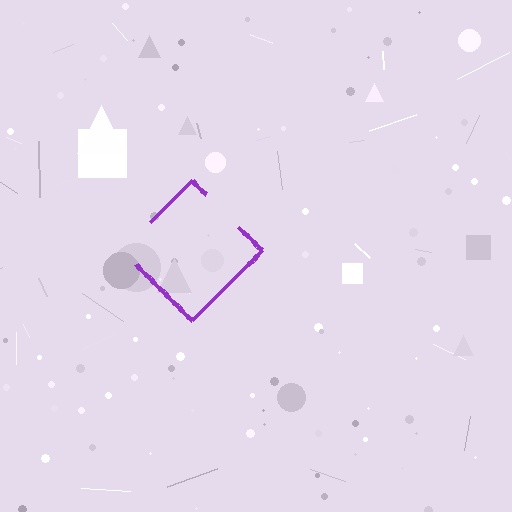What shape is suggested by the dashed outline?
The dashed outline suggests a diamond.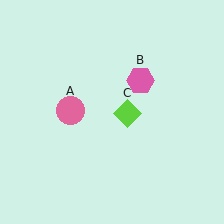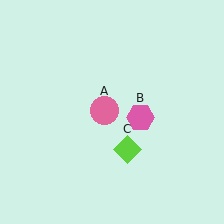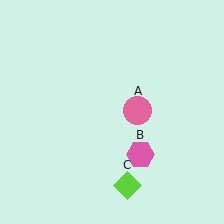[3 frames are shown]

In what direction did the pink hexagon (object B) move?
The pink hexagon (object B) moved down.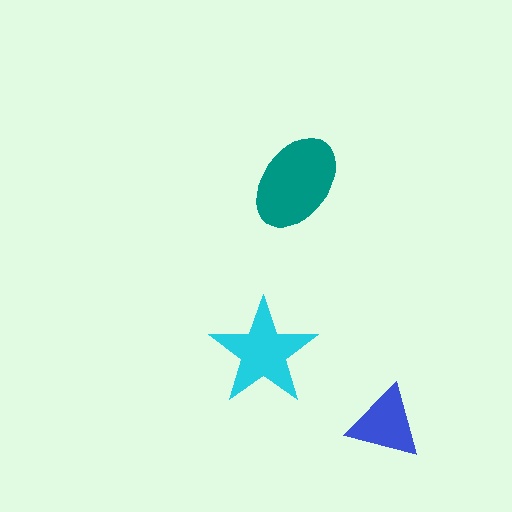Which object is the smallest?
The blue triangle.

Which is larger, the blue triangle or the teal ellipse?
The teal ellipse.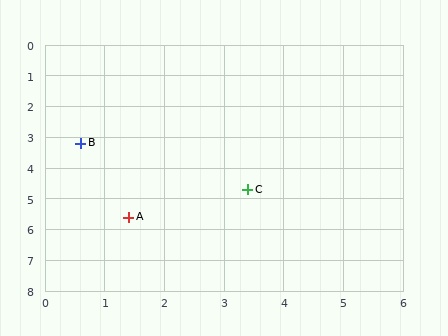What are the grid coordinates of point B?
Point B is at approximately (0.6, 3.2).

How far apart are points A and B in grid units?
Points A and B are about 2.5 grid units apart.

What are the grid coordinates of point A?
Point A is at approximately (1.4, 5.6).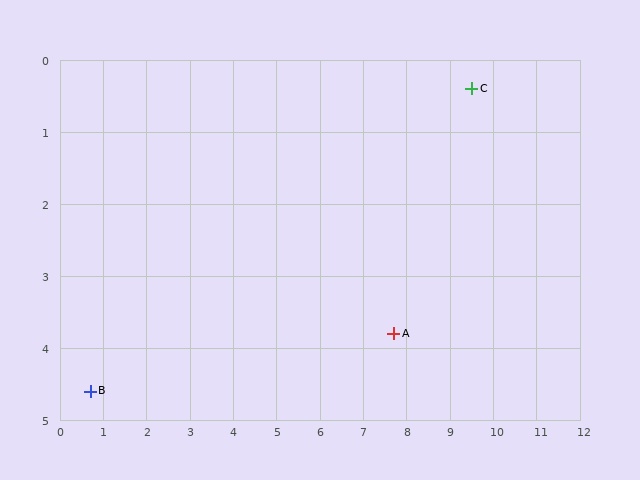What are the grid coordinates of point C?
Point C is at approximately (9.5, 0.4).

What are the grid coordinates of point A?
Point A is at approximately (7.7, 3.8).